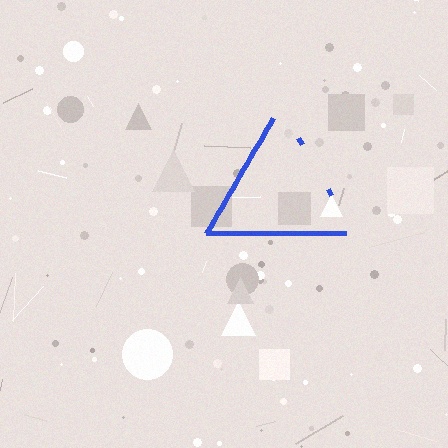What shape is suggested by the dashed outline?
The dashed outline suggests a triangle.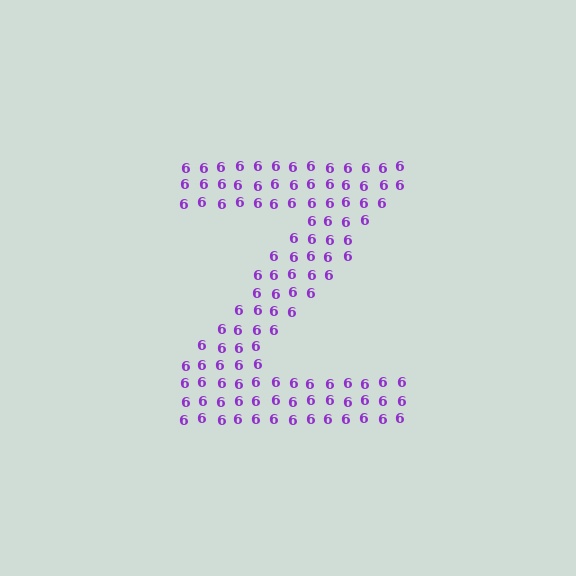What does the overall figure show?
The overall figure shows the letter Z.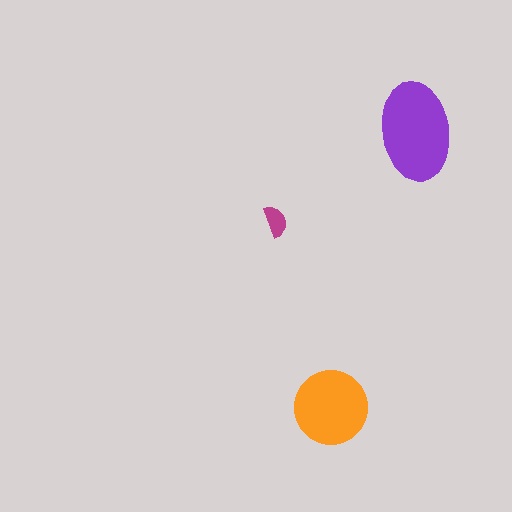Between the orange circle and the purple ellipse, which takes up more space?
The purple ellipse.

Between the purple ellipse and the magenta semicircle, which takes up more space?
The purple ellipse.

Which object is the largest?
The purple ellipse.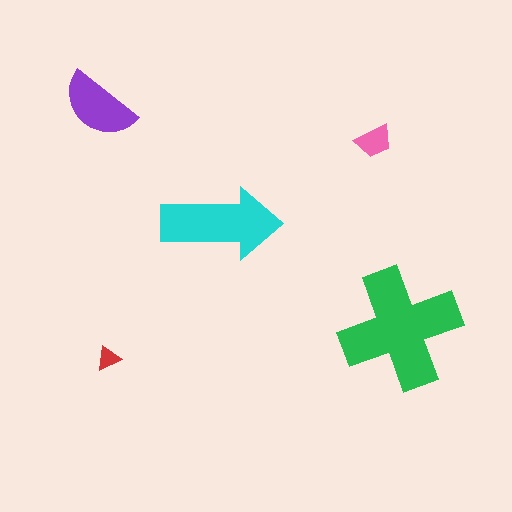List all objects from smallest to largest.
The red triangle, the pink trapezoid, the purple semicircle, the cyan arrow, the green cross.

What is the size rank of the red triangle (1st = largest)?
5th.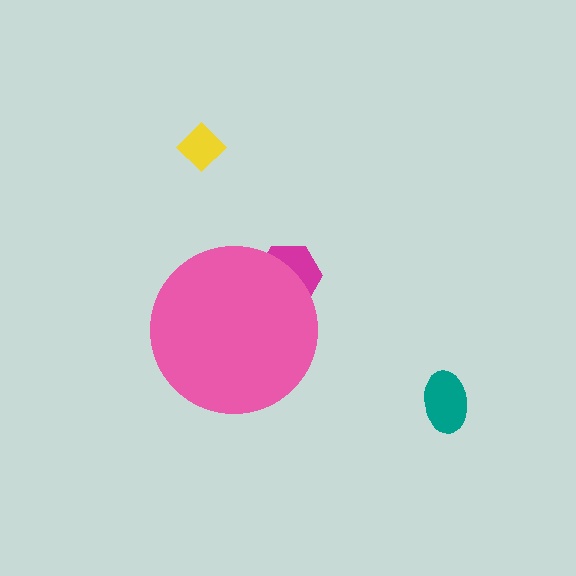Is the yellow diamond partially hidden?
No, the yellow diamond is fully visible.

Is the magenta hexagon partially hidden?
Yes, the magenta hexagon is partially hidden behind the pink circle.